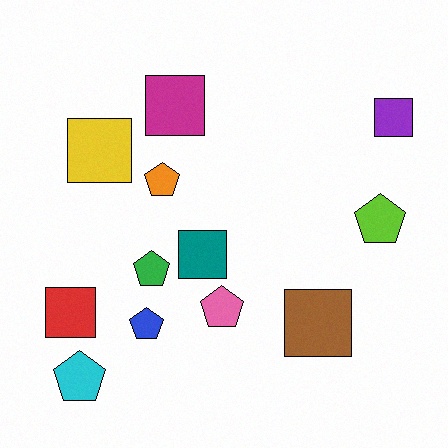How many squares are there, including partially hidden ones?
There are 6 squares.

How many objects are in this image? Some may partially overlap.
There are 12 objects.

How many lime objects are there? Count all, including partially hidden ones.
There is 1 lime object.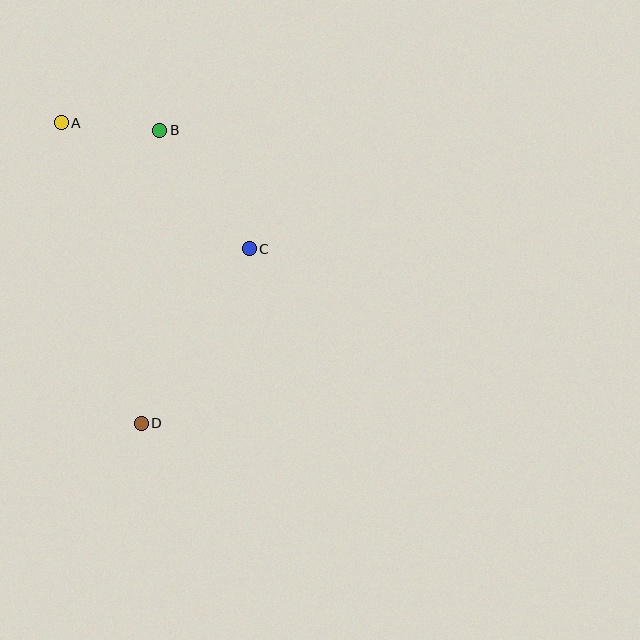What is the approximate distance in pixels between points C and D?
The distance between C and D is approximately 205 pixels.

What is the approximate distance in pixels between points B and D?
The distance between B and D is approximately 294 pixels.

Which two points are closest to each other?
Points A and B are closest to each other.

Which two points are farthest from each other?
Points A and D are farthest from each other.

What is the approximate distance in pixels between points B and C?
The distance between B and C is approximately 149 pixels.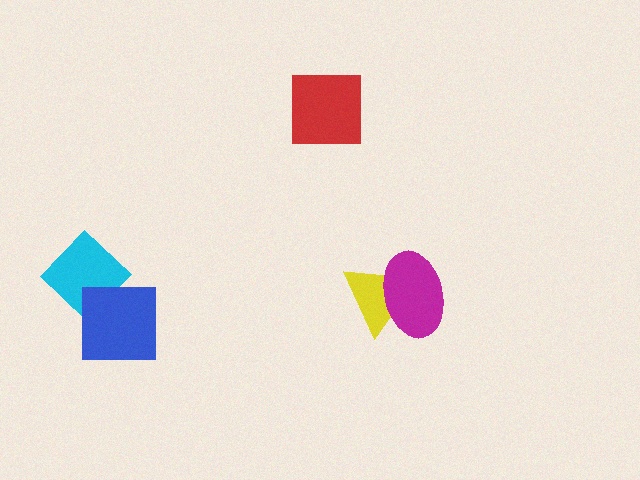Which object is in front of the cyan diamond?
The blue square is in front of the cyan diamond.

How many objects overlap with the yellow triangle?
1 object overlaps with the yellow triangle.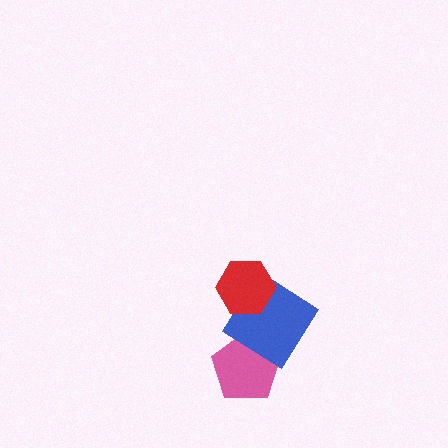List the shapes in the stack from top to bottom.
From top to bottom: the red hexagon, the blue diamond, the pink pentagon.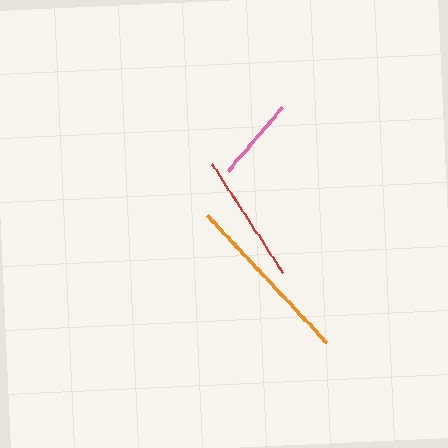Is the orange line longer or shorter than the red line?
The orange line is longer than the red line.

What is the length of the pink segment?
The pink segment is approximately 83 pixels long.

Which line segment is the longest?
The orange line is the longest at approximately 175 pixels.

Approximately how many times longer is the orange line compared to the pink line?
The orange line is approximately 2.1 times the length of the pink line.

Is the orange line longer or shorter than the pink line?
The orange line is longer than the pink line.